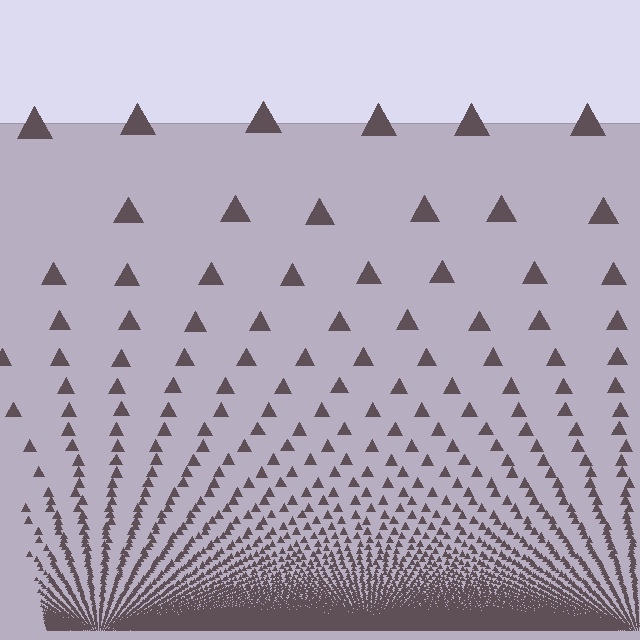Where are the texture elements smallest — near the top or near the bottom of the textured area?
Near the bottom.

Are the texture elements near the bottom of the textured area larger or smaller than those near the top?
Smaller. The gradient is inverted — elements near the bottom are smaller and denser.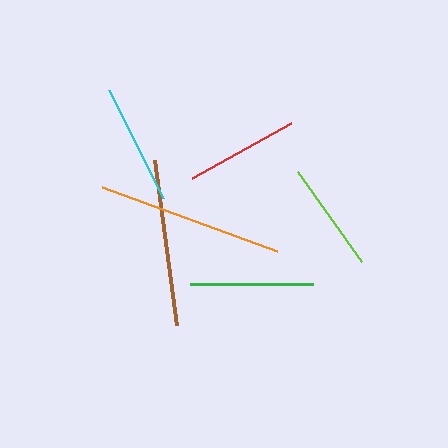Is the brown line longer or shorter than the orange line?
The orange line is longer than the brown line.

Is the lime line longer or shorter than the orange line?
The orange line is longer than the lime line.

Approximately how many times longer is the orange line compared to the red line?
The orange line is approximately 1.7 times the length of the red line.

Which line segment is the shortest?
The lime line is the shortest at approximately 111 pixels.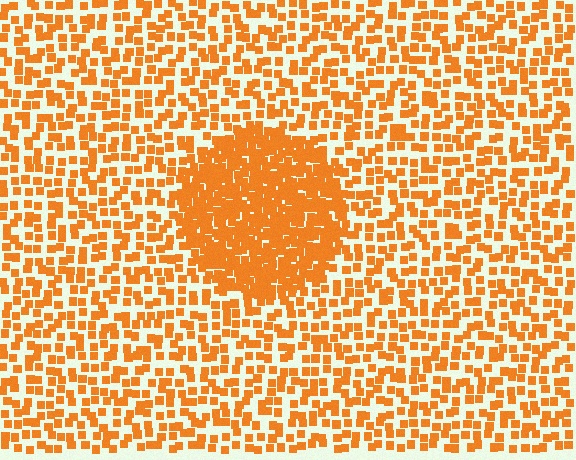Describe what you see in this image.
The image contains small orange elements arranged at two different densities. A circle-shaped region is visible where the elements are more densely packed than the surrounding area.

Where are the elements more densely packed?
The elements are more densely packed inside the circle boundary.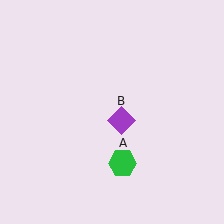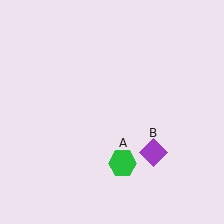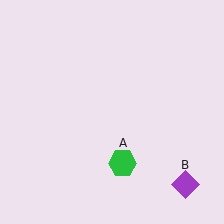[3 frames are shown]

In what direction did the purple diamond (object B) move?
The purple diamond (object B) moved down and to the right.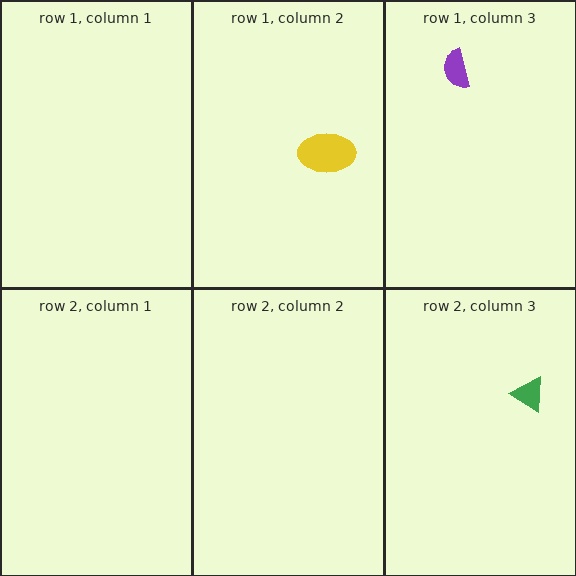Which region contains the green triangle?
The row 2, column 3 region.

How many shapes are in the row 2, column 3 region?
1.